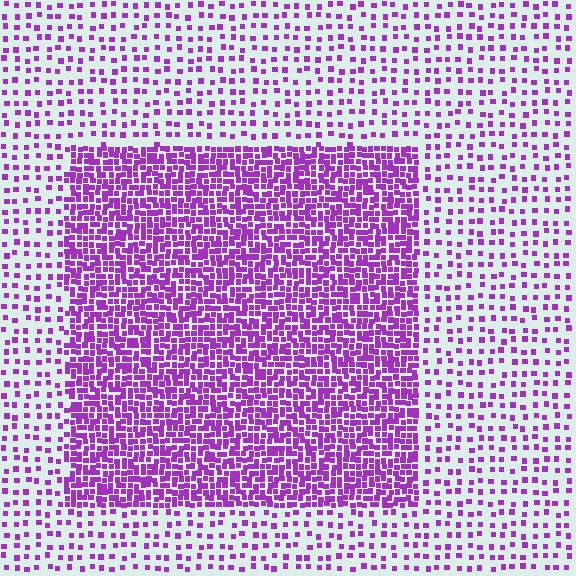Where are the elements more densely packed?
The elements are more densely packed inside the rectangle boundary.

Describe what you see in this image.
The image contains small purple elements arranged at two different densities. A rectangle-shaped region is visible where the elements are more densely packed than the surrounding area.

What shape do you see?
I see a rectangle.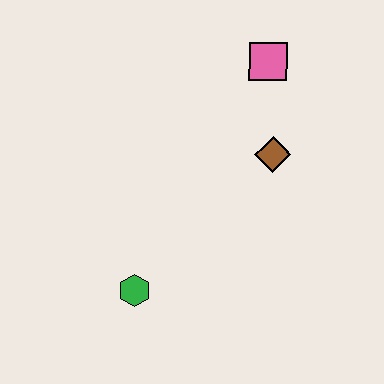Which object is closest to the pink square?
The brown diamond is closest to the pink square.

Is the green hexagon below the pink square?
Yes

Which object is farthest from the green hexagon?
The pink square is farthest from the green hexagon.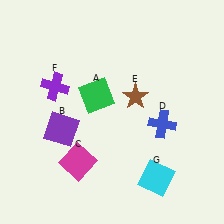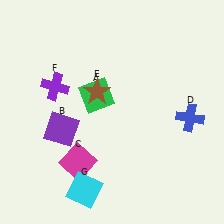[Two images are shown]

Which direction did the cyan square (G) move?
The cyan square (G) moved left.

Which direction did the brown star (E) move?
The brown star (E) moved left.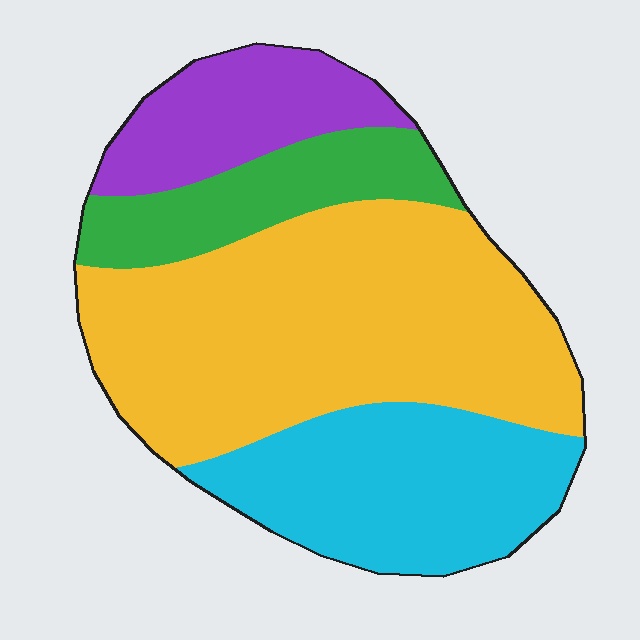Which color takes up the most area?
Yellow, at roughly 45%.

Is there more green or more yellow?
Yellow.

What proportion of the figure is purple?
Purple takes up less than a sixth of the figure.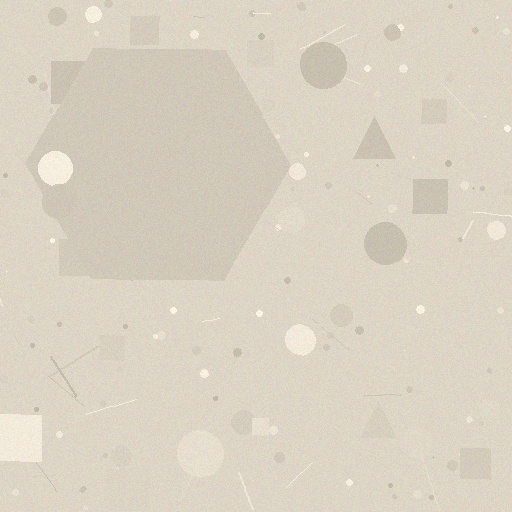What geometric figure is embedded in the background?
A hexagon is embedded in the background.